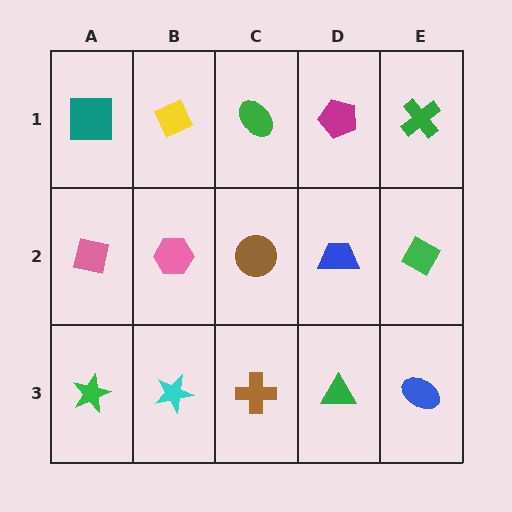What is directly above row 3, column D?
A blue trapezoid.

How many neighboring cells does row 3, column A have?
2.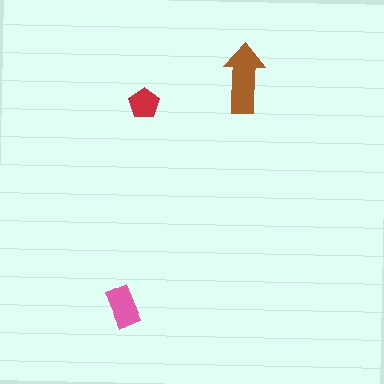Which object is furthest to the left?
The pink rectangle is leftmost.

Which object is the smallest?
The red pentagon.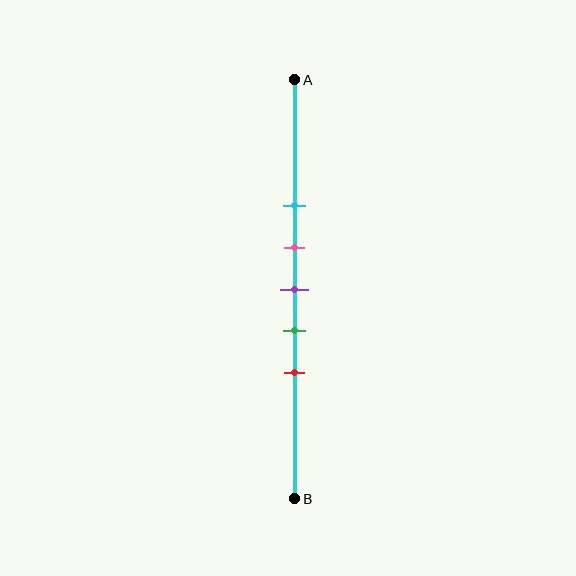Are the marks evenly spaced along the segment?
Yes, the marks are approximately evenly spaced.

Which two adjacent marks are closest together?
The pink and purple marks are the closest adjacent pair.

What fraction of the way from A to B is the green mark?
The green mark is approximately 60% (0.6) of the way from A to B.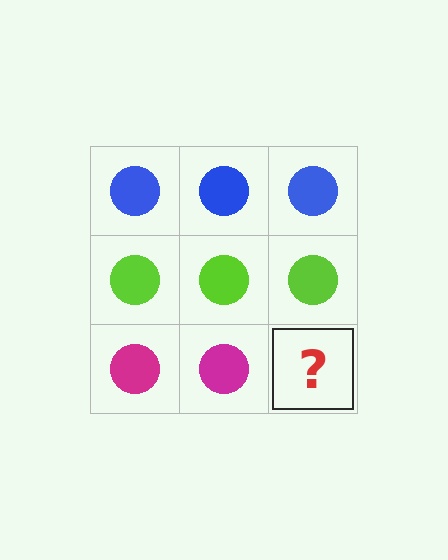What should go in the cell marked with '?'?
The missing cell should contain a magenta circle.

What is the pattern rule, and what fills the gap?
The rule is that each row has a consistent color. The gap should be filled with a magenta circle.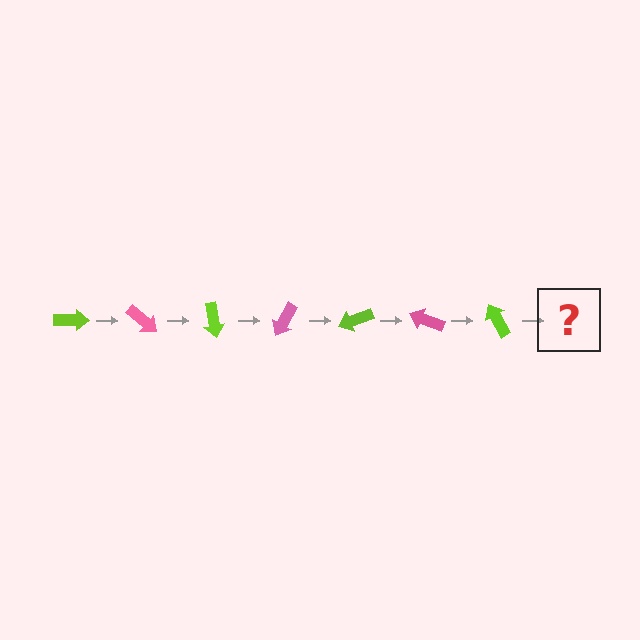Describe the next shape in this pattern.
It should be a pink arrow, rotated 280 degrees from the start.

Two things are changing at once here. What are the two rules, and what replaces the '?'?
The two rules are that it rotates 40 degrees each step and the color cycles through lime and pink. The '?' should be a pink arrow, rotated 280 degrees from the start.